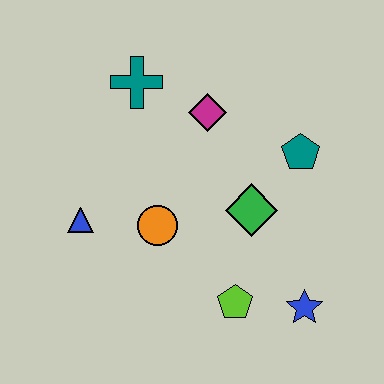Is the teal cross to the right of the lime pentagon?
No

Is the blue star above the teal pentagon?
No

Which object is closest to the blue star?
The lime pentagon is closest to the blue star.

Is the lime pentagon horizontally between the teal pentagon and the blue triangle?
Yes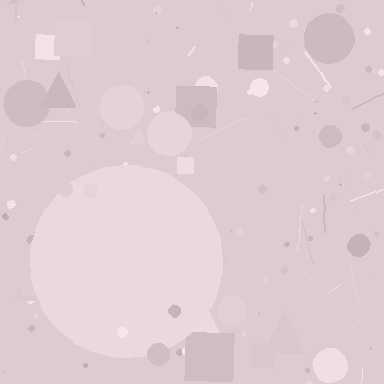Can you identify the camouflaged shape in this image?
The camouflaged shape is a circle.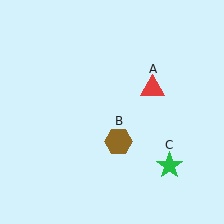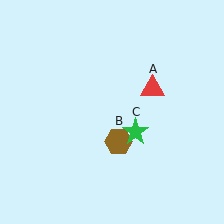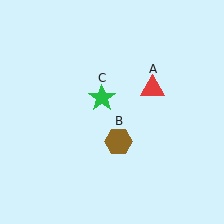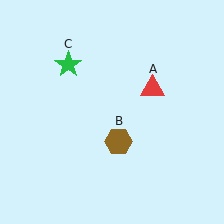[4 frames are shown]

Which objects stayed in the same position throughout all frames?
Red triangle (object A) and brown hexagon (object B) remained stationary.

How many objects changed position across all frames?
1 object changed position: green star (object C).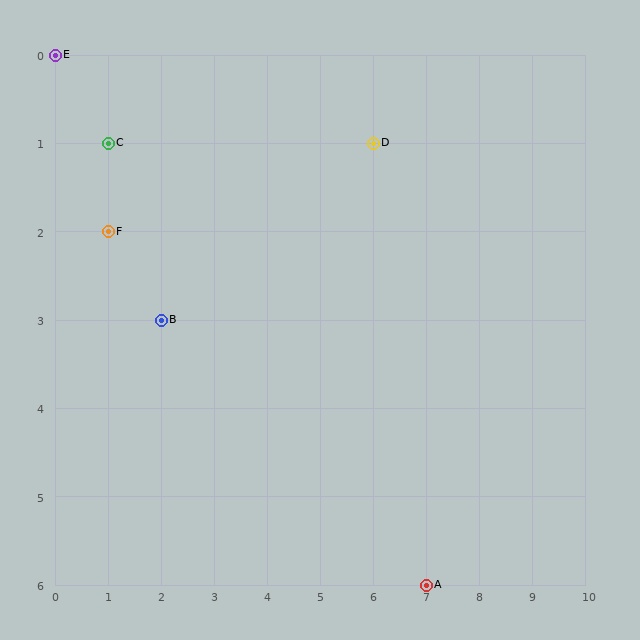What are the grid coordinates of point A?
Point A is at grid coordinates (7, 6).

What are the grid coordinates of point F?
Point F is at grid coordinates (1, 2).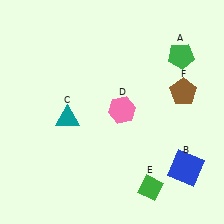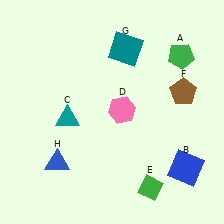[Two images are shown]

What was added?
A teal square (G), a blue triangle (H) were added in Image 2.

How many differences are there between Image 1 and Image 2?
There are 2 differences between the two images.